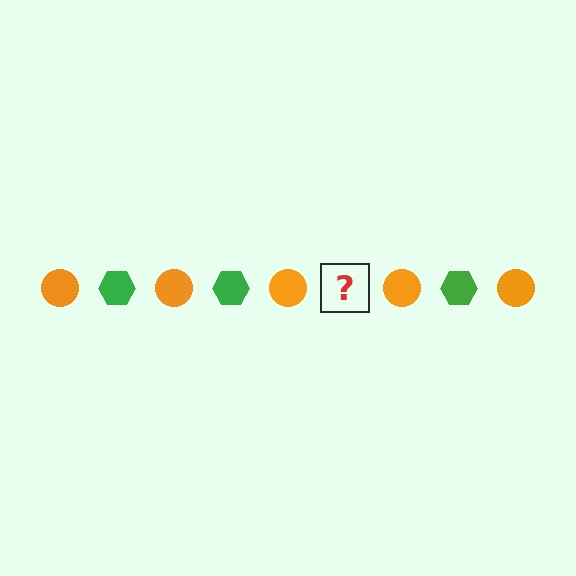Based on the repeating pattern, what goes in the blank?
The blank should be a green hexagon.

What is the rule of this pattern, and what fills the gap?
The rule is that the pattern alternates between orange circle and green hexagon. The gap should be filled with a green hexagon.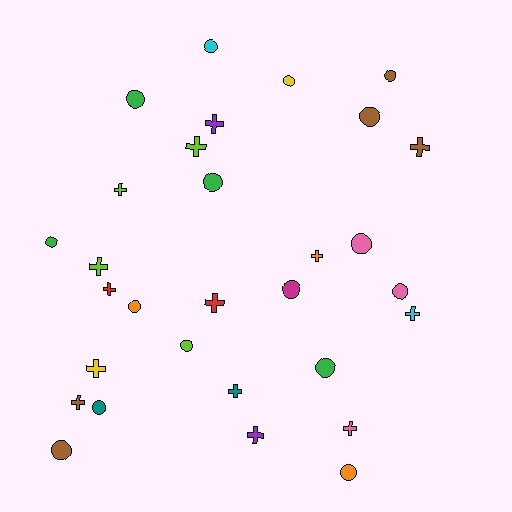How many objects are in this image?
There are 30 objects.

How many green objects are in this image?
There are 4 green objects.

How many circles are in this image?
There are 16 circles.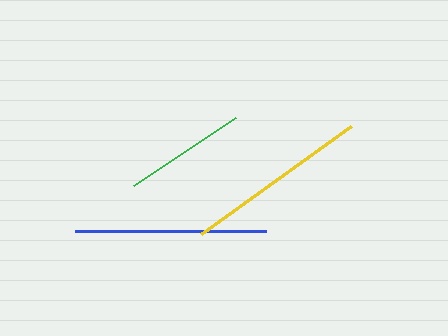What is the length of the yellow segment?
The yellow segment is approximately 185 pixels long.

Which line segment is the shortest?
The green line is the shortest at approximately 122 pixels.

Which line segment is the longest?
The blue line is the longest at approximately 191 pixels.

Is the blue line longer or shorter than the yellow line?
The blue line is longer than the yellow line.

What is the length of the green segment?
The green segment is approximately 122 pixels long.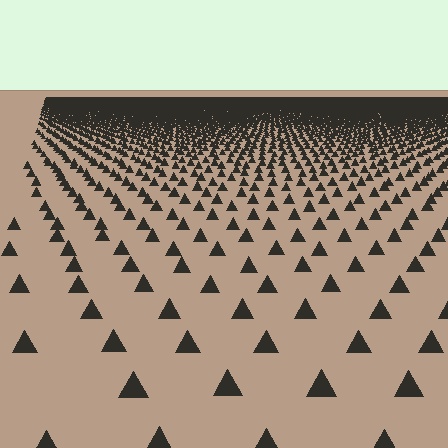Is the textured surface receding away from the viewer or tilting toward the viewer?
The surface is receding away from the viewer. Texture elements get smaller and denser toward the top.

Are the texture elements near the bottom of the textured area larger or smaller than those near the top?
Larger. Near the bottom, elements are closer to the viewer and appear at a bigger on-screen size.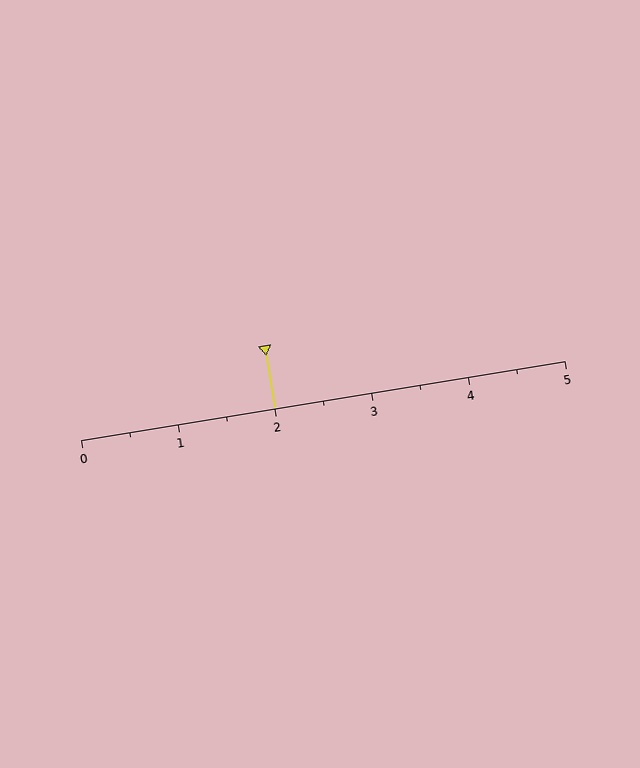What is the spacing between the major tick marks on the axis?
The major ticks are spaced 1 apart.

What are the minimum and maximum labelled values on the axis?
The axis runs from 0 to 5.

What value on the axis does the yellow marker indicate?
The marker indicates approximately 2.